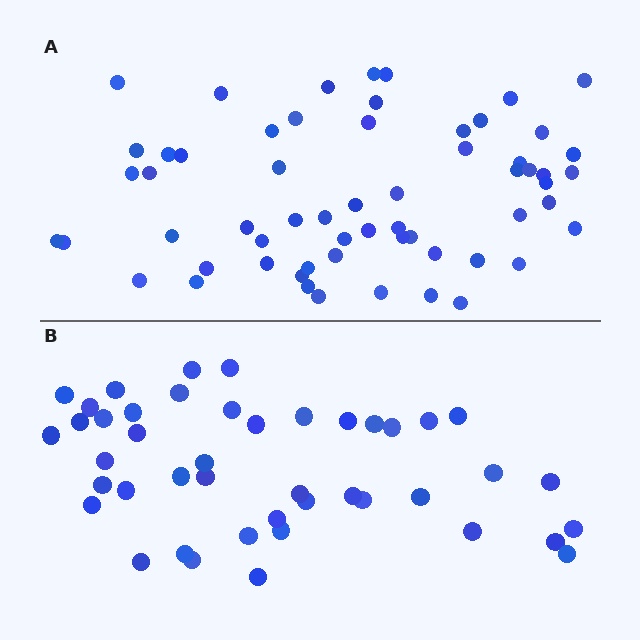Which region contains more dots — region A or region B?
Region A (the top region) has more dots.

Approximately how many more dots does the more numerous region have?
Region A has approximately 15 more dots than region B.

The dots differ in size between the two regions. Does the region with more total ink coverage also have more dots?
No. Region B has more total ink coverage because its dots are larger, but region A actually contains more individual dots. Total area can be misleading — the number of items is what matters here.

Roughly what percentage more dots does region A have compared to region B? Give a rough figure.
About 35% more.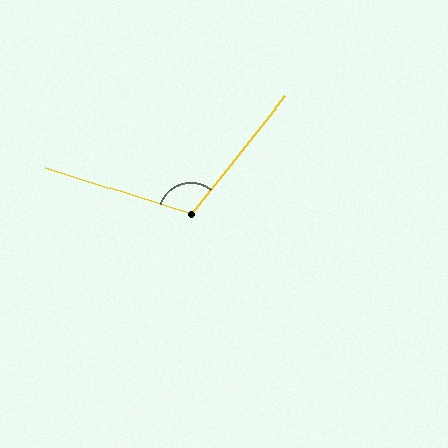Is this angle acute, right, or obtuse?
It is obtuse.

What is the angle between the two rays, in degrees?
Approximately 111 degrees.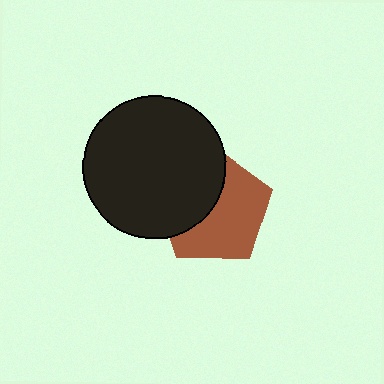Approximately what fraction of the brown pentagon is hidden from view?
Roughly 42% of the brown pentagon is hidden behind the black circle.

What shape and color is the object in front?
The object in front is a black circle.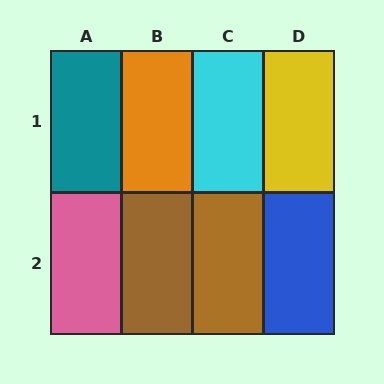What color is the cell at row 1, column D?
Yellow.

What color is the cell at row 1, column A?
Teal.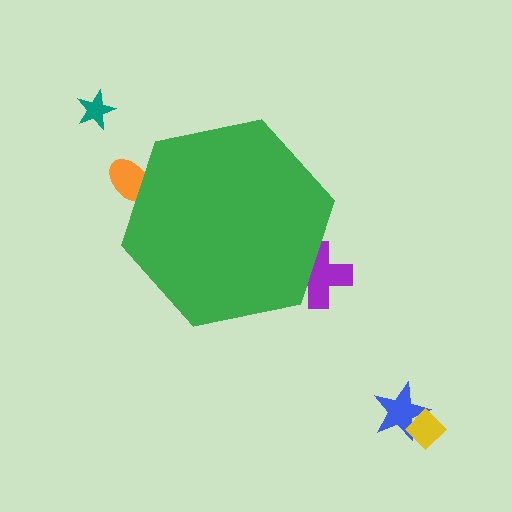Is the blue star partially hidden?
No, the blue star is fully visible.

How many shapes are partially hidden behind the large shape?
2 shapes are partially hidden.